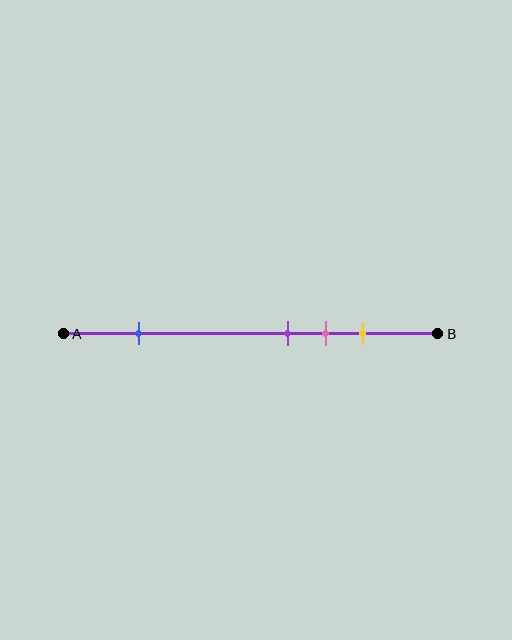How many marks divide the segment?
There are 4 marks dividing the segment.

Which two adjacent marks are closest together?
The purple and pink marks are the closest adjacent pair.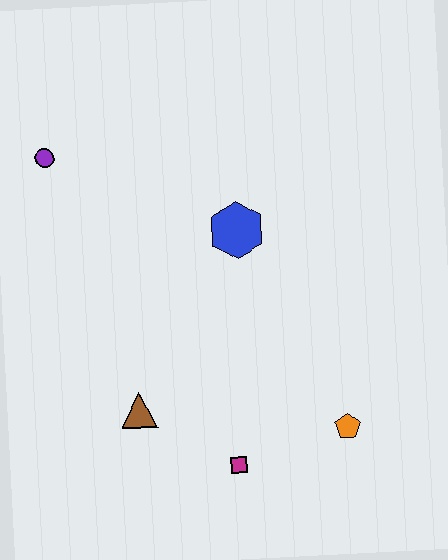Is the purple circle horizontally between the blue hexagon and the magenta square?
No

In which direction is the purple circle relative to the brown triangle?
The purple circle is above the brown triangle.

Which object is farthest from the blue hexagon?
The magenta square is farthest from the blue hexagon.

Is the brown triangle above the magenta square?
Yes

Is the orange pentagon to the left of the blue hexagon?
No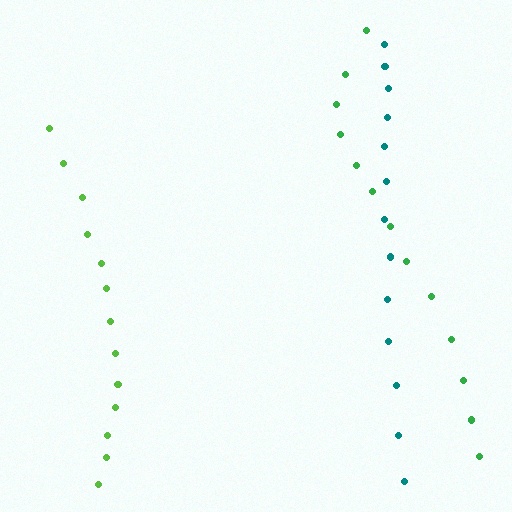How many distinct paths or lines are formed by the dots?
There are 3 distinct paths.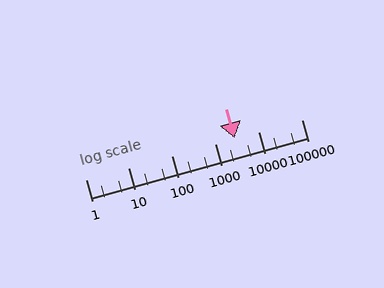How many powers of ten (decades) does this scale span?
The scale spans 5 decades, from 1 to 100000.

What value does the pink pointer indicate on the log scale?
The pointer indicates approximately 2800.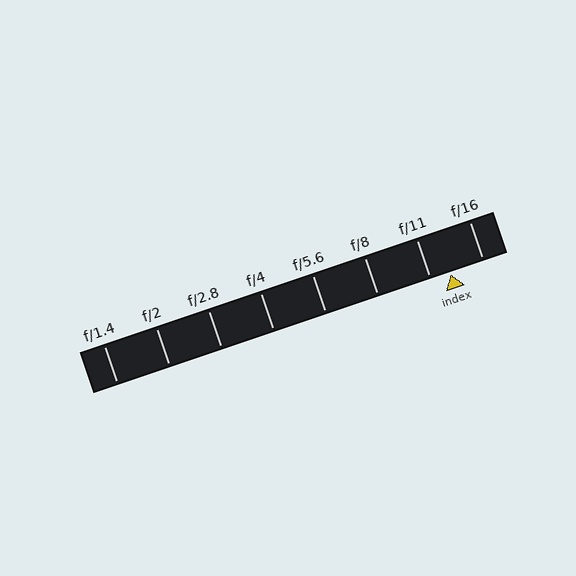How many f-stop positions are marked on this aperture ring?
There are 8 f-stop positions marked.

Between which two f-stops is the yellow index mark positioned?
The index mark is between f/11 and f/16.